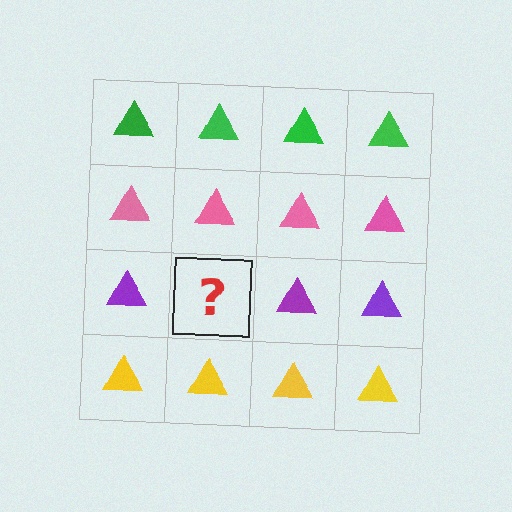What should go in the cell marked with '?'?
The missing cell should contain a purple triangle.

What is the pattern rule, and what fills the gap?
The rule is that each row has a consistent color. The gap should be filled with a purple triangle.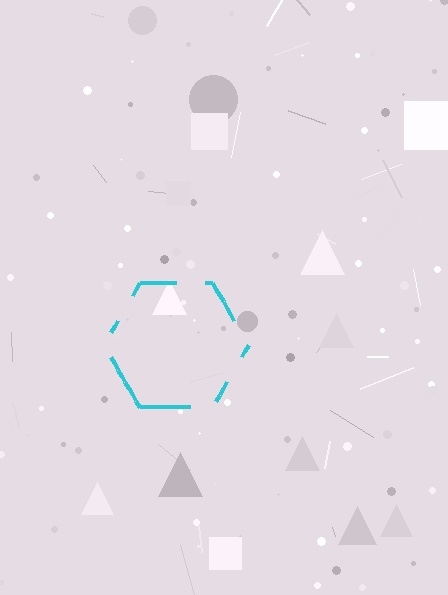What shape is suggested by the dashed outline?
The dashed outline suggests a hexagon.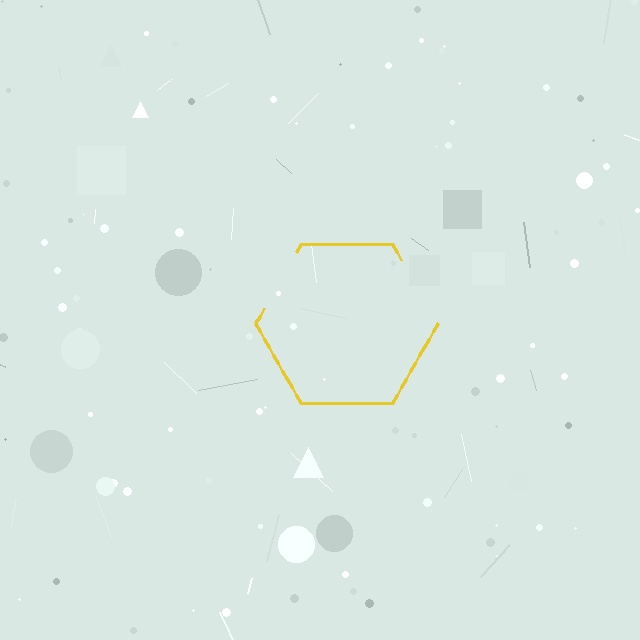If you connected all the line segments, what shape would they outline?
They would outline a hexagon.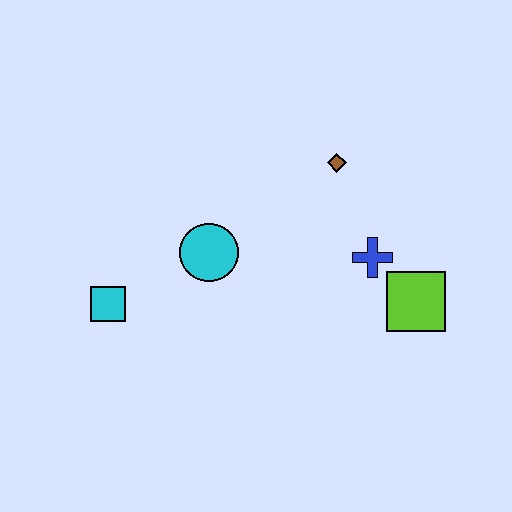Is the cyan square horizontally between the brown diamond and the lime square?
No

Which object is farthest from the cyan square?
The lime square is farthest from the cyan square.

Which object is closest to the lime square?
The blue cross is closest to the lime square.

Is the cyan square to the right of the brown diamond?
No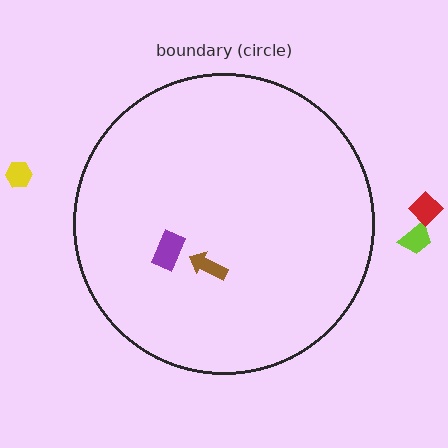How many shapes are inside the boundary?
2 inside, 3 outside.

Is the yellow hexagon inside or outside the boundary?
Outside.